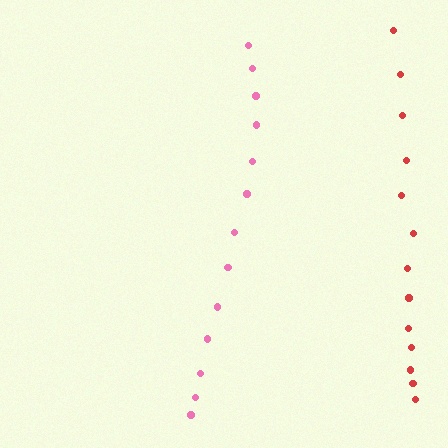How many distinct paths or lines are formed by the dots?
There are 2 distinct paths.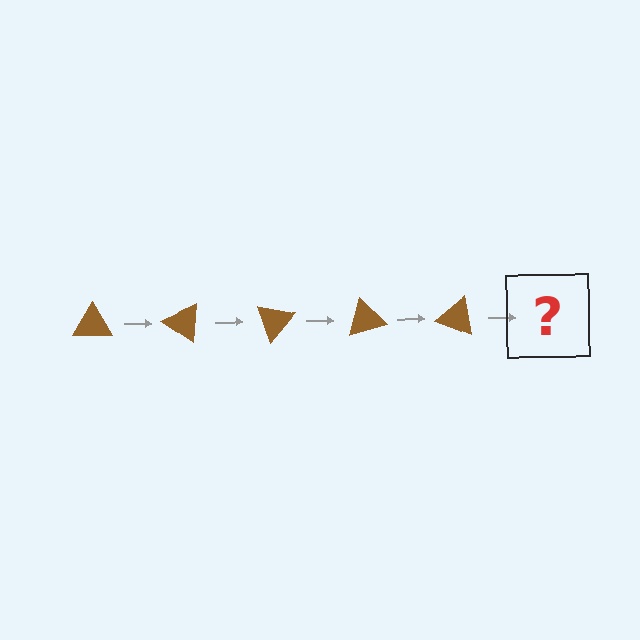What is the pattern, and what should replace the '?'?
The pattern is that the triangle rotates 35 degrees each step. The '?' should be a brown triangle rotated 175 degrees.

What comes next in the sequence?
The next element should be a brown triangle rotated 175 degrees.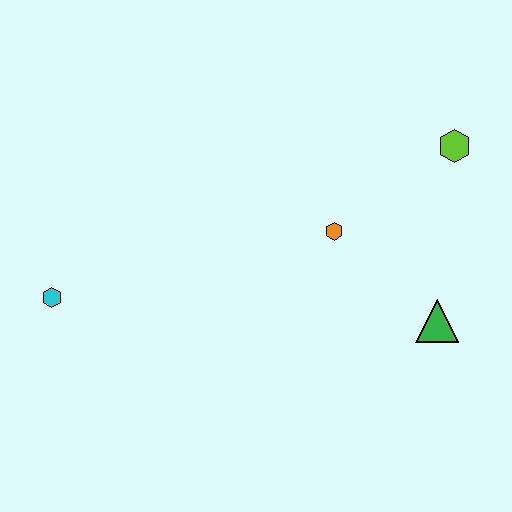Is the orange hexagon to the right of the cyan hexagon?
Yes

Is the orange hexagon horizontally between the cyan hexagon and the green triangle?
Yes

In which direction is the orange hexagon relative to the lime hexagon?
The orange hexagon is to the left of the lime hexagon.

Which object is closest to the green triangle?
The orange hexagon is closest to the green triangle.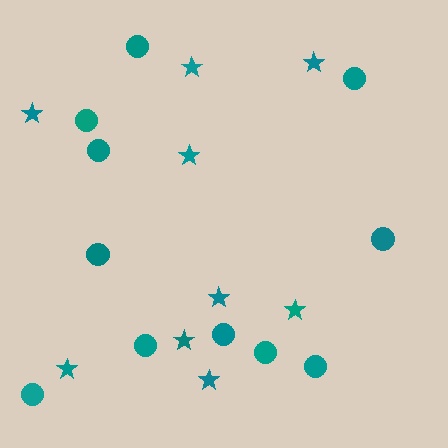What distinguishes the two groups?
There are 2 groups: one group of circles (11) and one group of stars (9).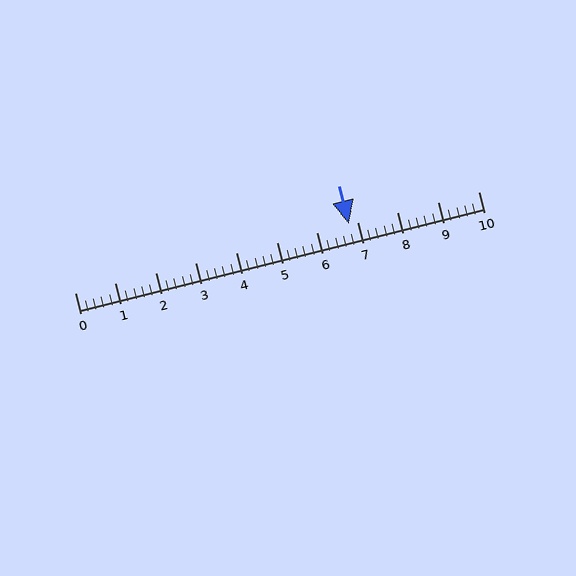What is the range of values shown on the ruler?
The ruler shows values from 0 to 10.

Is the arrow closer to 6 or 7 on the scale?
The arrow is closer to 7.